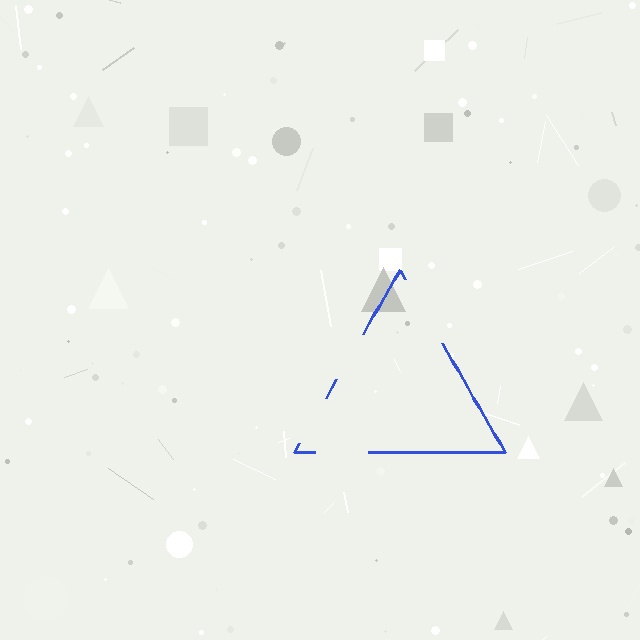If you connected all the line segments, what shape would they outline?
They would outline a triangle.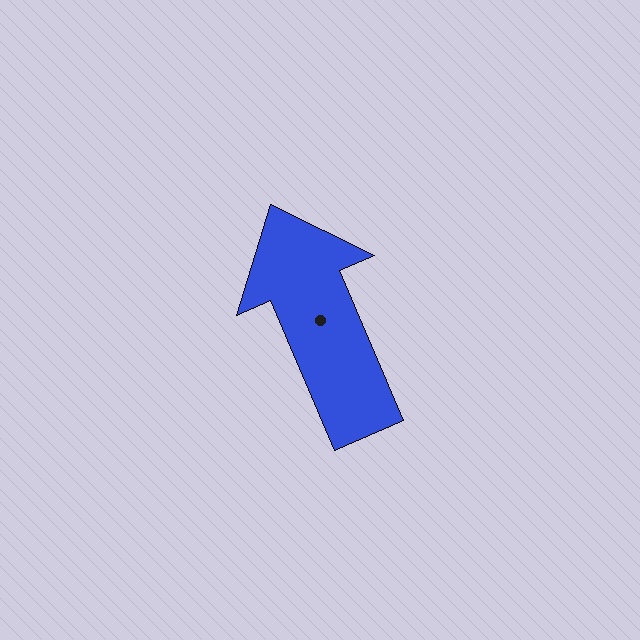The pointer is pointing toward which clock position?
Roughly 11 o'clock.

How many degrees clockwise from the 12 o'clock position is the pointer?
Approximately 337 degrees.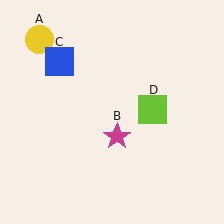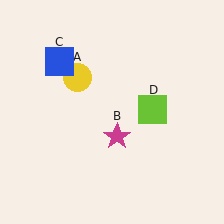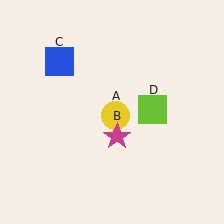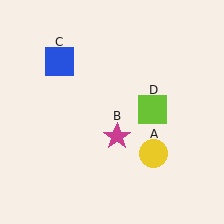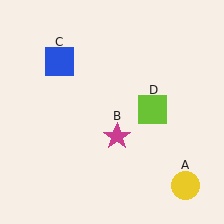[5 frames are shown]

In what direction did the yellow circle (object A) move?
The yellow circle (object A) moved down and to the right.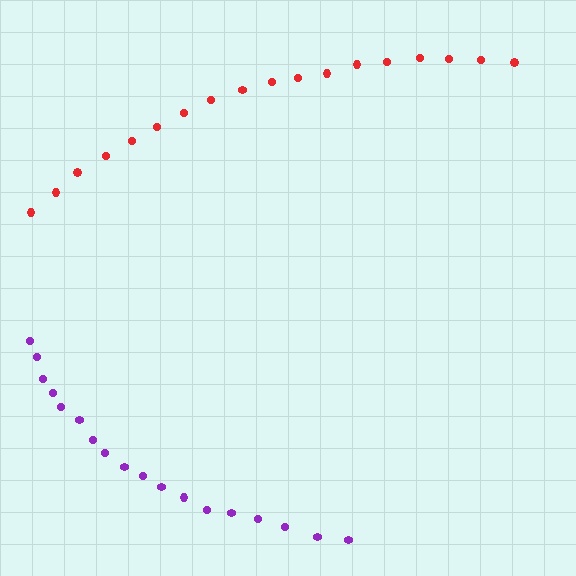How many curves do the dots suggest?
There are 2 distinct paths.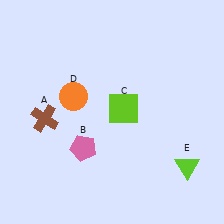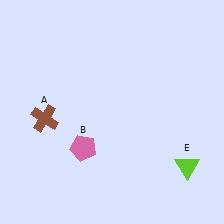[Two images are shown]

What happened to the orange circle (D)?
The orange circle (D) was removed in Image 2. It was in the top-left area of Image 1.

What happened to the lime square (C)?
The lime square (C) was removed in Image 2. It was in the top-right area of Image 1.